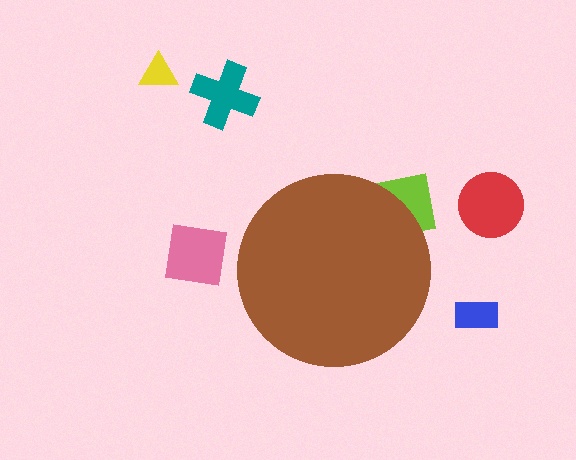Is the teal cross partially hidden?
No, the teal cross is fully visible.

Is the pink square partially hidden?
No, the pink square is fully visible.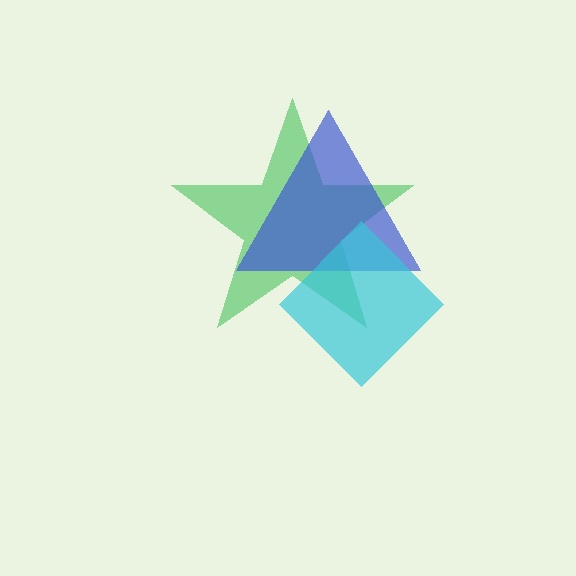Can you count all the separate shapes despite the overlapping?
Yes, there are 3 separate shapes.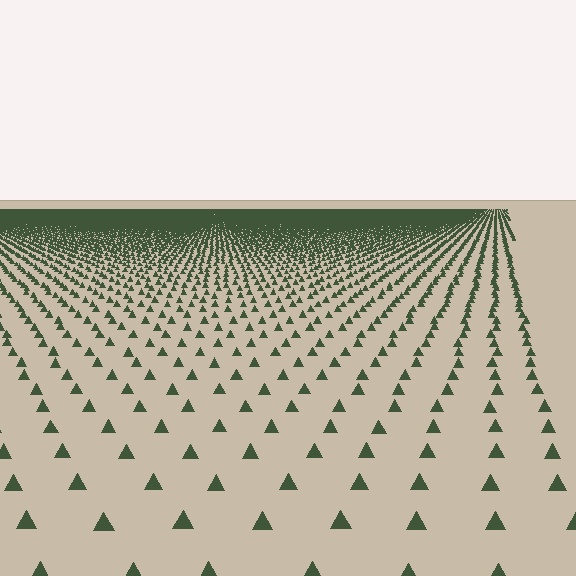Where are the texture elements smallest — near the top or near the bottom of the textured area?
Near the top.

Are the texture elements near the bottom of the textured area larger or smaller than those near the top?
Larger. Near the bottom, elements are closer to the viewer and appear at a bigger on-screen size.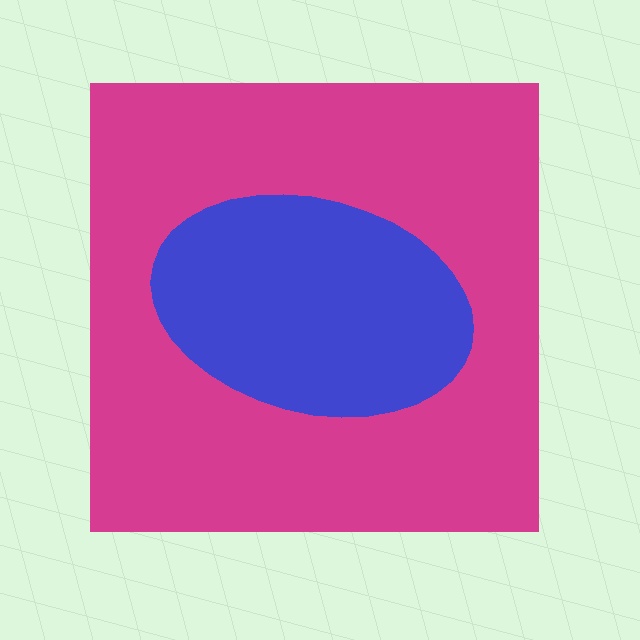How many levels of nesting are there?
2.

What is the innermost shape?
The blue ellipse.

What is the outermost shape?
The magenta square.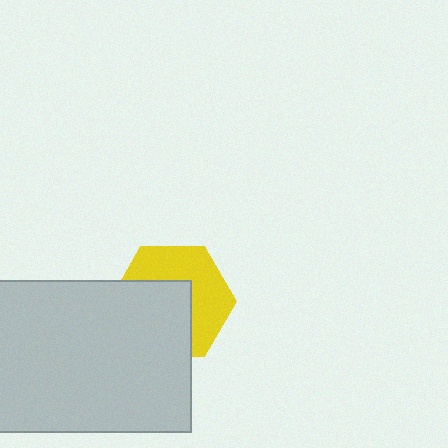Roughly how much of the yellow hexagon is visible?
About half of it is visible (roughly 50%).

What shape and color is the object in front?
The object in front is a light gray rectangle.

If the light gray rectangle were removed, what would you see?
You would see the complete yellow hexagon.